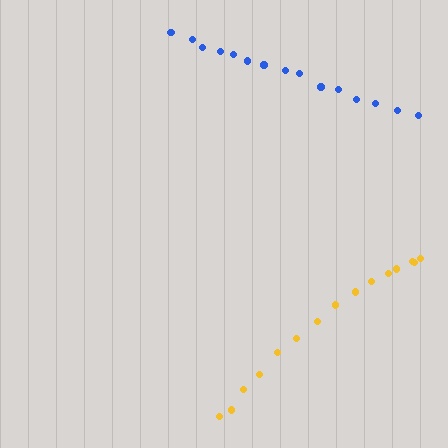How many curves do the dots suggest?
There are 2 distinct paths.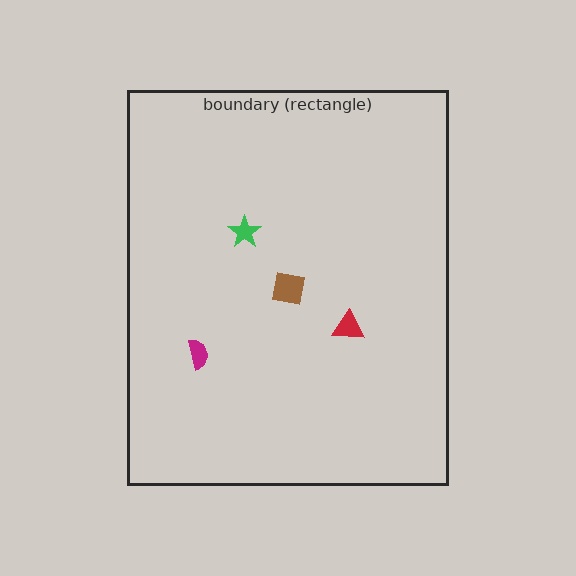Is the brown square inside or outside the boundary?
Inside.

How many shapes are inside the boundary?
4 inside, 0 outside.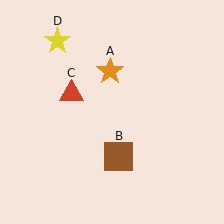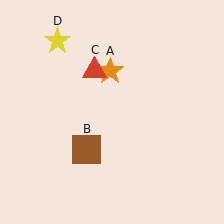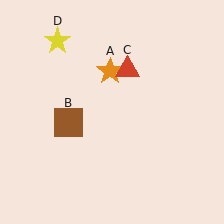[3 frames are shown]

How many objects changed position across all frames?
2 objects changed position: brown square (object B), red triangle (object C).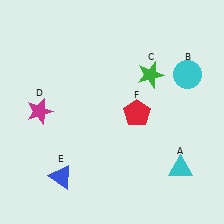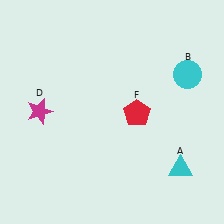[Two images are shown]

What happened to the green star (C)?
The green star (C) was removed in Image 2. It was in the top-right area of Image 1.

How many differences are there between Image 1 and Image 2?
There are 2 differences between the two images.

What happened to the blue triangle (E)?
The blue triangle (E) was removed in Image 2. It was in the bottom-left area of Image 1.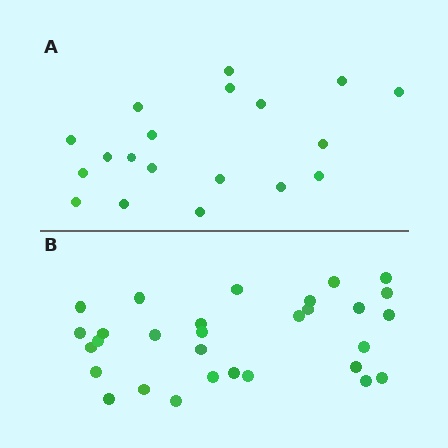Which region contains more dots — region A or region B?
Region B (the bottom region) has more dots.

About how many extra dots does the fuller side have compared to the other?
Region B has roughly 12 or so more dots than region A.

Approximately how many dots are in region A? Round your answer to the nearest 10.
About 20 dots. (The exact count is 19, which rounds to 20.)